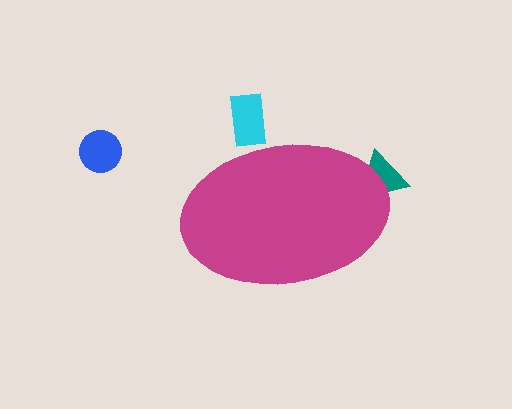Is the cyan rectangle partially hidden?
Yes, the cyan rectangle is partially hidden behind the magenta ellipse.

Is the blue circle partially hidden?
No, the blue circle is fully visible.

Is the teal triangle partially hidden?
Yes, the teal triangle is partially hidden behind the magenta ellipse.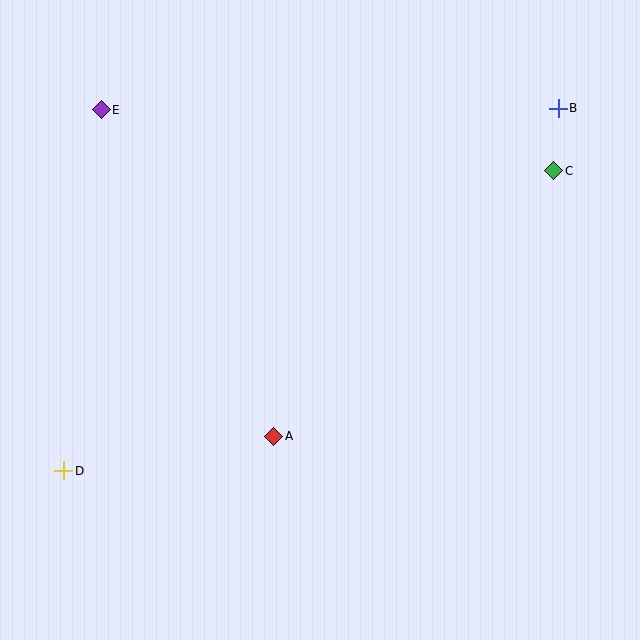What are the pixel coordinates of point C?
Point C is at (554, 171).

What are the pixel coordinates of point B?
Point B is at (558, 108).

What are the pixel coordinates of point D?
Point D is at (64, 471).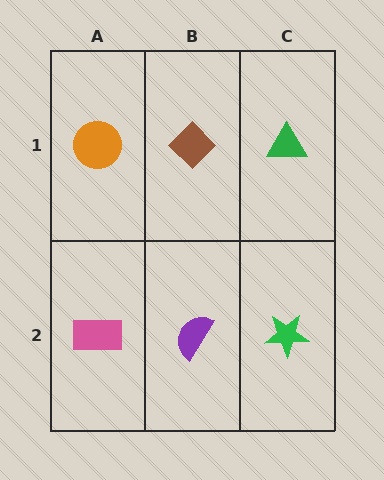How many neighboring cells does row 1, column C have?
2.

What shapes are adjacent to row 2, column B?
A brown diamond (row 1, column B), a pink rectangle (row 2, column A), a green star (row 2, column C).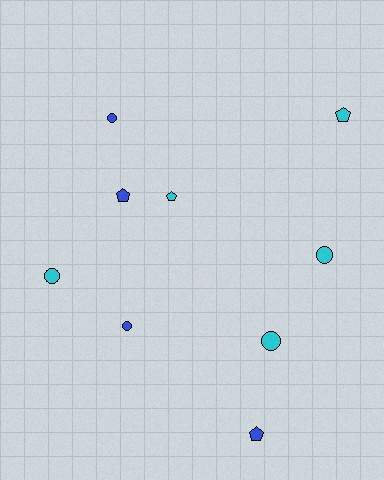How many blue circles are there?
There are 2 blue circles.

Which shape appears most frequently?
Circle, with 5 objects.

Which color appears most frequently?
Cyan, with 5 objects.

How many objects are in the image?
There are 9 objects.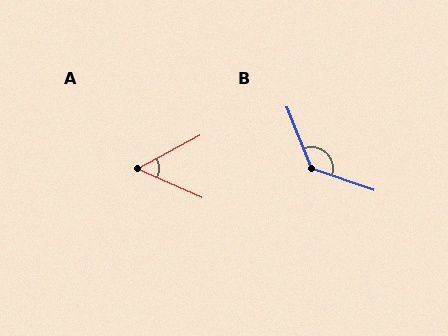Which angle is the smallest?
A, at approximately 52 degrees.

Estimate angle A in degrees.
Approximately 52 degrees.